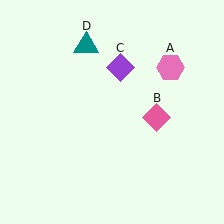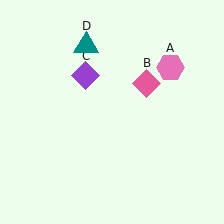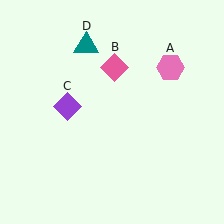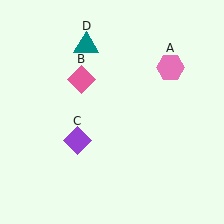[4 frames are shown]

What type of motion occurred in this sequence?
The pink diamond (object B), purple diamond (object C) rotated counterclockwise around the center of the scene.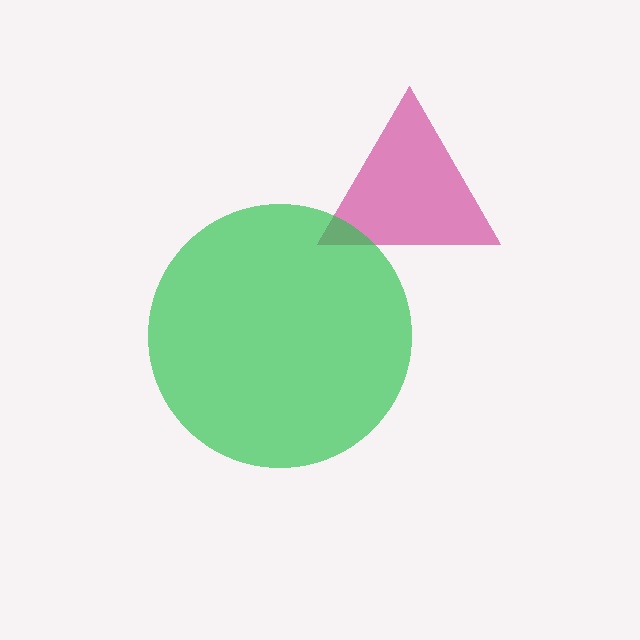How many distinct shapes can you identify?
There are 2 distinct shapes: a magenta triangle, a green circle.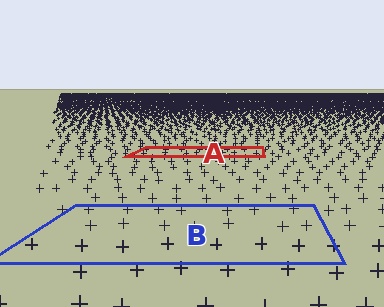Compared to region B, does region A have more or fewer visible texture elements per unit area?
Region A has more texture elements per unit area — they are packed more densely because it is farther away.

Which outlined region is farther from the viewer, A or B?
Region A is farther from the viewer — the texture elements inside it appear smaller and more densely packed.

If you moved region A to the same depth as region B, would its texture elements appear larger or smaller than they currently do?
They would appear larger. At a closer depth, the same texture elements are projected at a bigger on-screen size.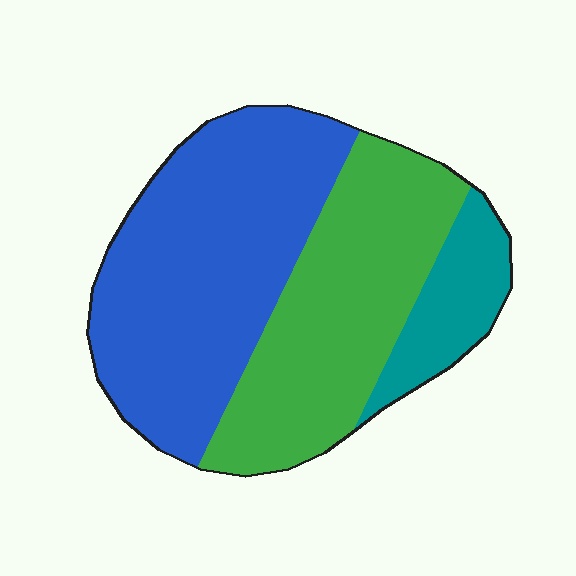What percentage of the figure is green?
Green takes up about three eighths (3/8) of the figure.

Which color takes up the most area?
Blue, at roughly 50%.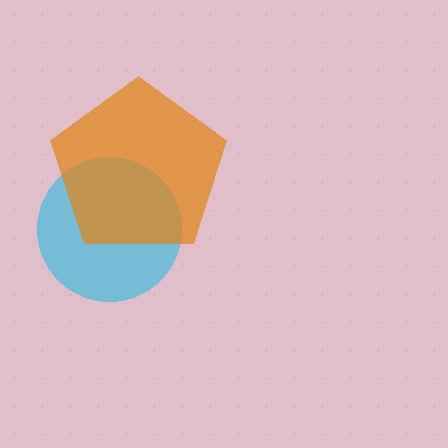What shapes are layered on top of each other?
The layered shapes are: a cyan circle, an orange pentagon.